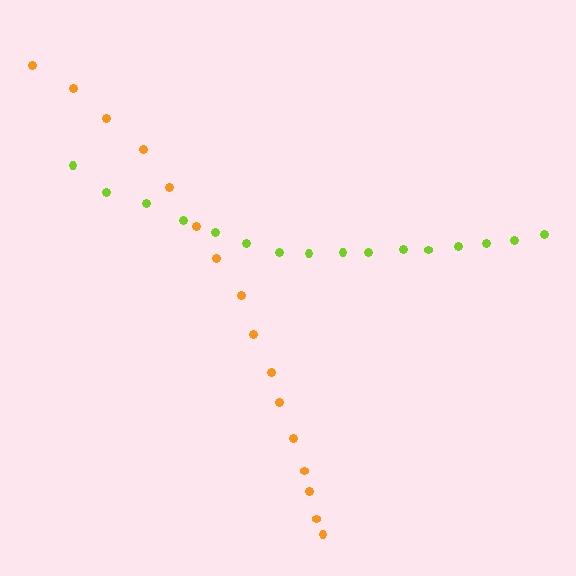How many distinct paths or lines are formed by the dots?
There are 2 distinct paths.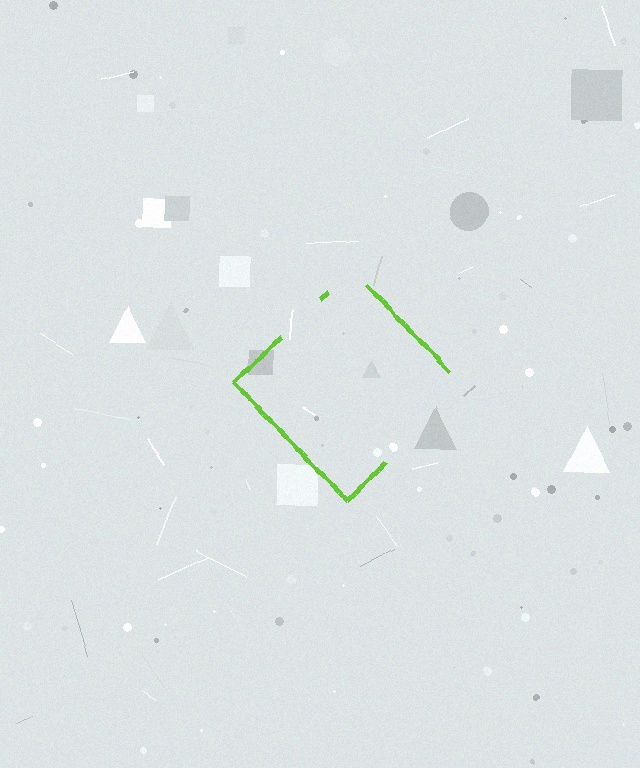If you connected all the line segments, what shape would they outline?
They would outline a diamond.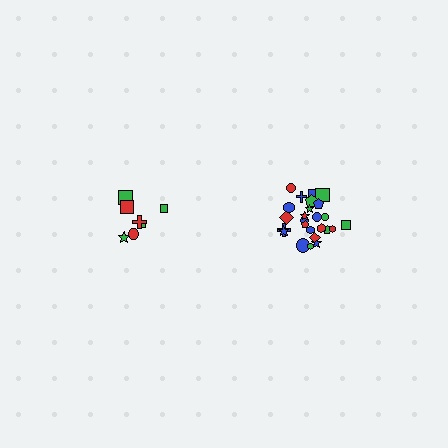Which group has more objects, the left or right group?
The right group.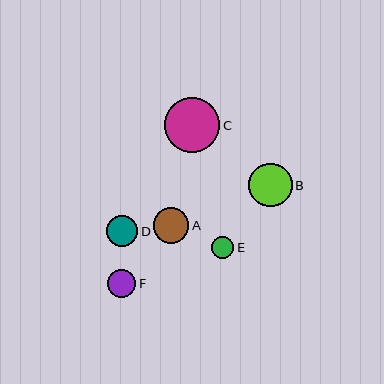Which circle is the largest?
Circle C is the largest with a size of approximately 55 pixels.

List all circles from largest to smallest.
From largest to smallest: C, B, A, D, F, E.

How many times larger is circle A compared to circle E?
Circle A is approximately 1.6 times the size of circle E.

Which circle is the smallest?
Circle E is the smallest with a size of approximately 22 pixels.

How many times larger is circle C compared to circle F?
Circle C is approximately 1.9 times the size of circle F.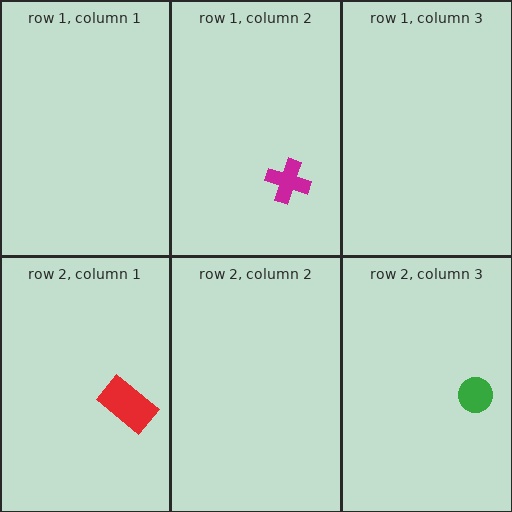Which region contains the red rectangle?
The row 2, column 1 region.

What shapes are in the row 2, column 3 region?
The green circle.